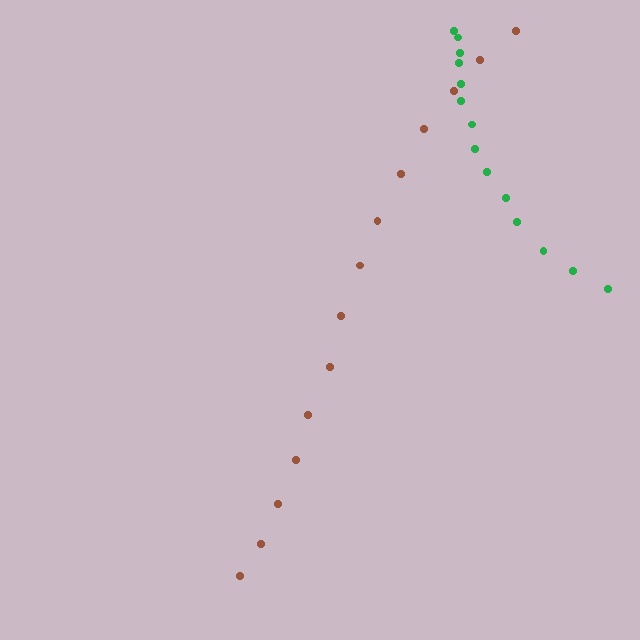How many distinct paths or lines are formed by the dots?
There are 2 distinct paths.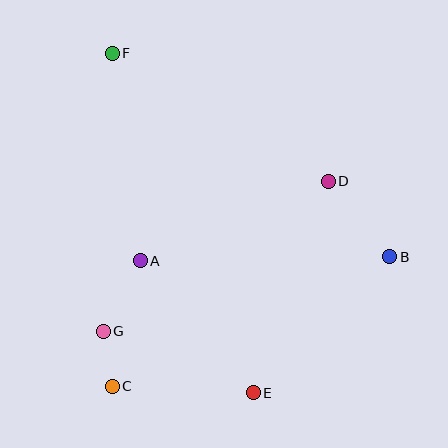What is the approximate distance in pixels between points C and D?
The distance between C and D is approximately 298 pixels.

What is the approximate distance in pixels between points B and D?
The distance between B and D is approximately 97 pixels.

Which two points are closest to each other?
Points C and G are closest to each other.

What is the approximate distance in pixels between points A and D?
The distance between A and D is approximately 204 pixels.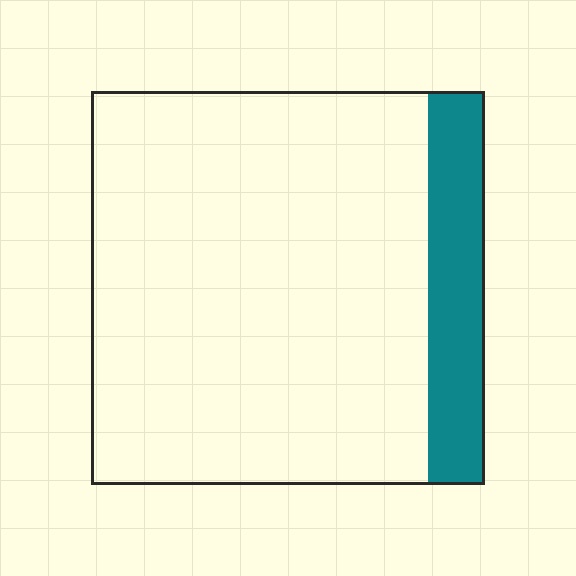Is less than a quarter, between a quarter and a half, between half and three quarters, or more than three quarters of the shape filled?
Less than a quarter.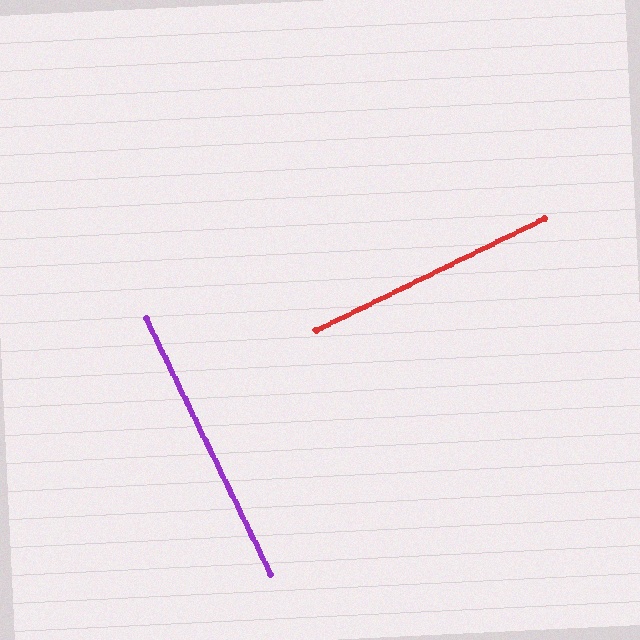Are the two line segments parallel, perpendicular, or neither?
Perpendicular — they meet at approximately 90°.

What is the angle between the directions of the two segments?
Approximately 90 degrees.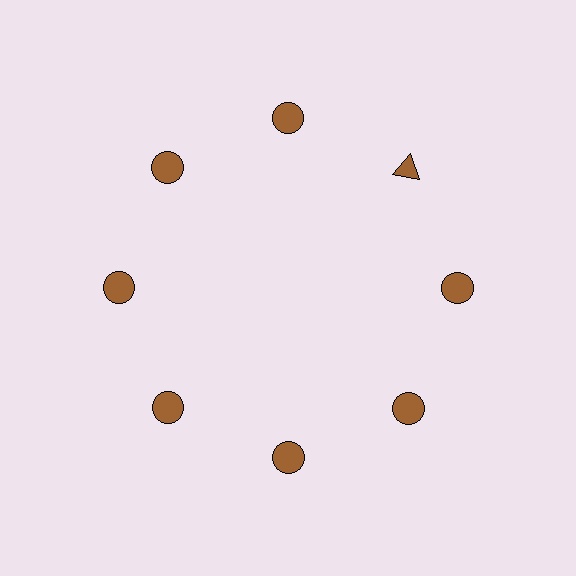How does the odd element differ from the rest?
It has a different shape: triangle instead of circle.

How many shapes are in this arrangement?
There are 8 shapes arranged in a ring pattern.